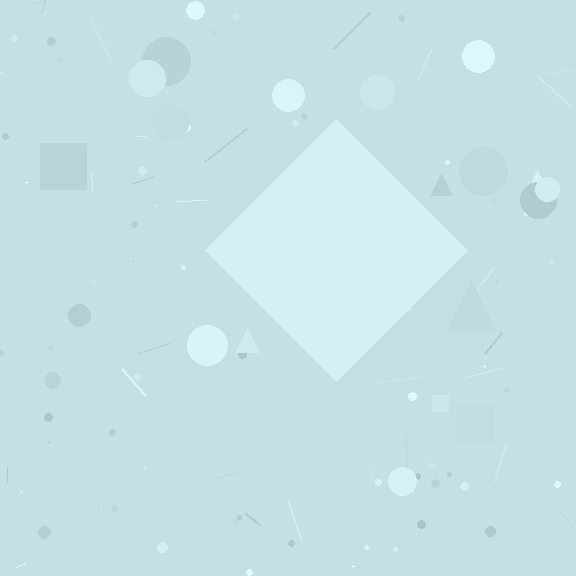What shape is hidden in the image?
A diamond is hidden in the image.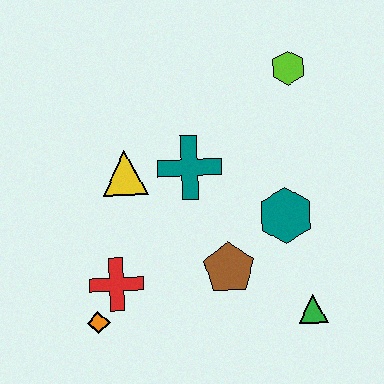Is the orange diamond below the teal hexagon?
Yes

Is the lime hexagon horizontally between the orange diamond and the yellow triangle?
No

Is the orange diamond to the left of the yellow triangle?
Yes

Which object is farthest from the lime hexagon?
The orange diamond is farthest from the lime hexagon.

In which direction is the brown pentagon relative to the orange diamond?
The brown pentagon is to the right of the orange diamond.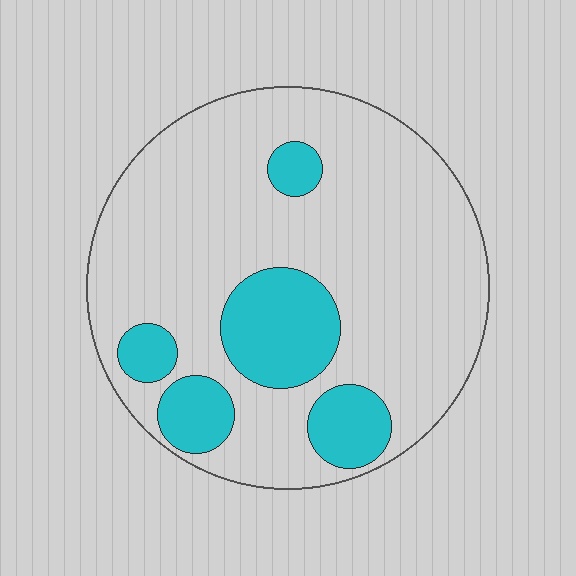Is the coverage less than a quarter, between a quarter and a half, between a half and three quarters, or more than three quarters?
Less than a quarter.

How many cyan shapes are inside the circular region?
5.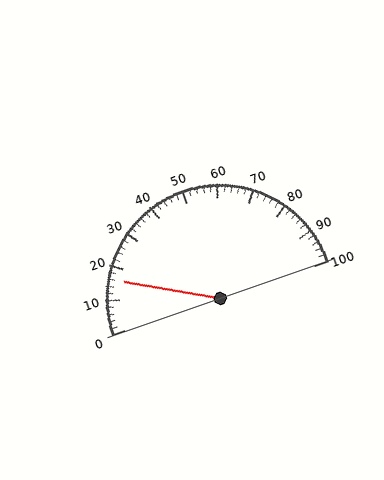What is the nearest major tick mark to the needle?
The nearest major tick mark is 20.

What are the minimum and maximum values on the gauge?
The gauge ranges from 0 to 100.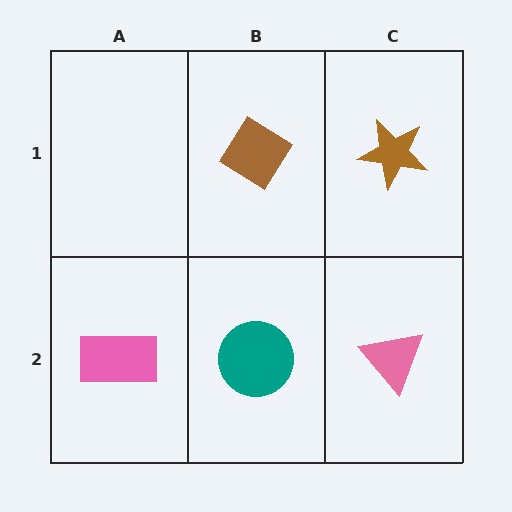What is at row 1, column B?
A brown diamond.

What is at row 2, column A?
A pink rectangle.